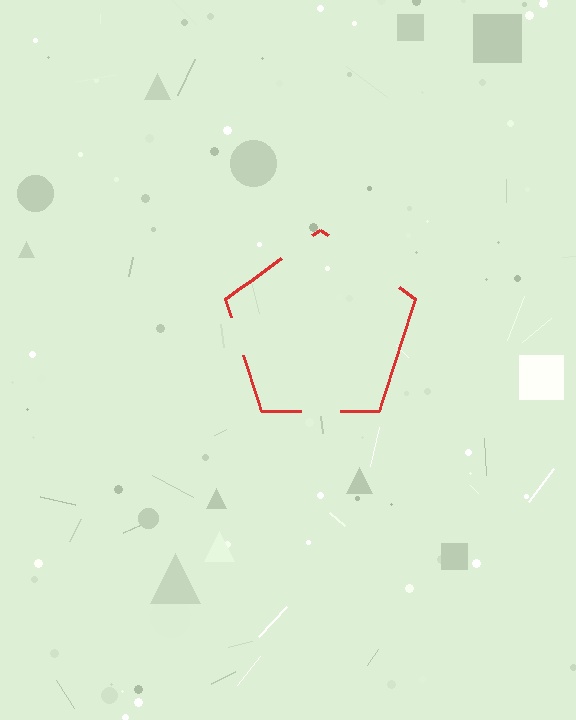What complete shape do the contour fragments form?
The contour fragments form a pentagon.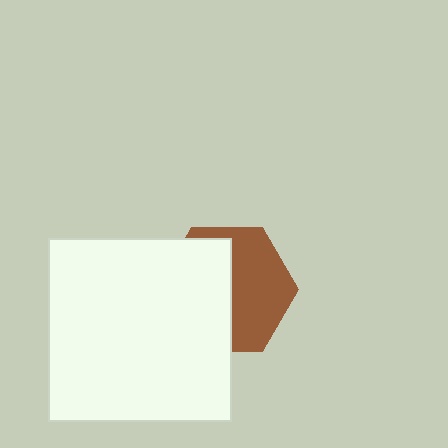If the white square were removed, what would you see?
You would see the complete brown hexagon.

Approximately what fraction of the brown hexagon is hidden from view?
Roughly 51% of the brown hexagon is hidden behind the white square.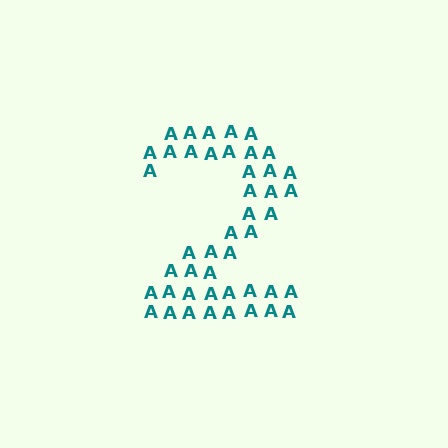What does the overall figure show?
The overall figure shows the digit 2.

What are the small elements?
The small elements are letter A's.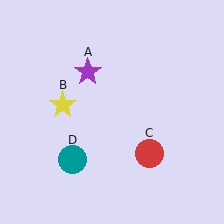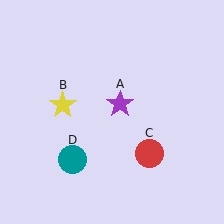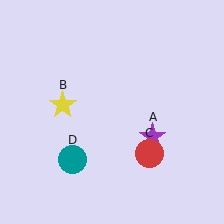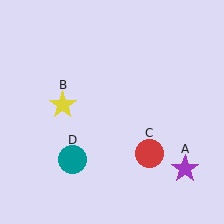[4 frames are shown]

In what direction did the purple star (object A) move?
The purple star (object A) moved down and to the right.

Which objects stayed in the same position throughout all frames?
Yellow star (object B) and red circle (object C) and teal circle (object D) remained stationary.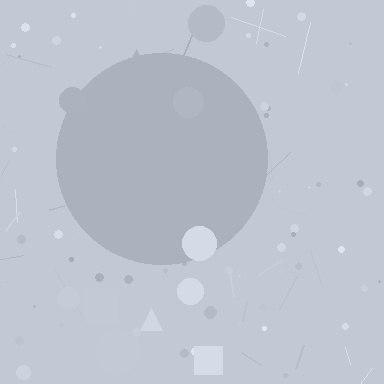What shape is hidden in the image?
A circle is hidden in the image.